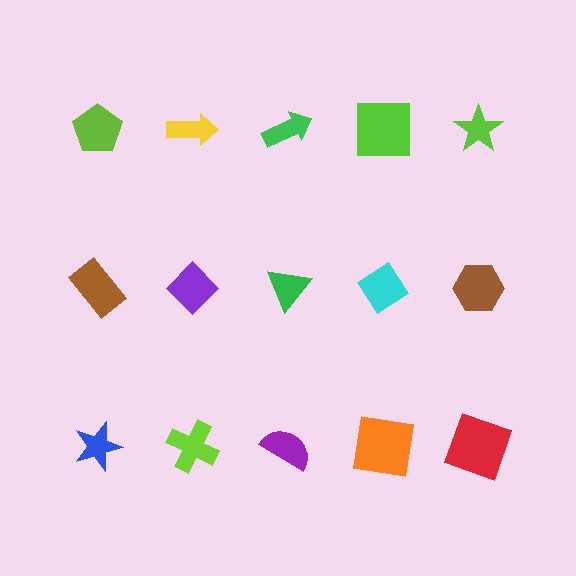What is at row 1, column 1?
A lime pentagon.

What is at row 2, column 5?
A brown hexagon.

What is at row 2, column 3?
A green triangle.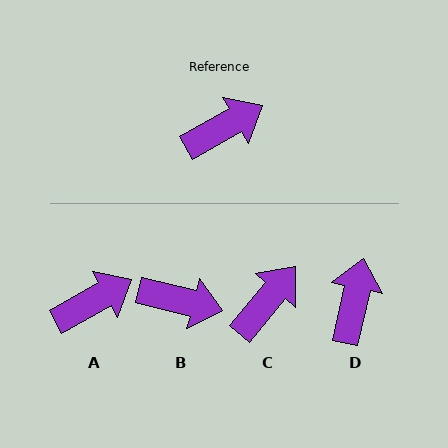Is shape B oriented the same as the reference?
No, it is off by about 43 degrees.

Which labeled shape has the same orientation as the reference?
A.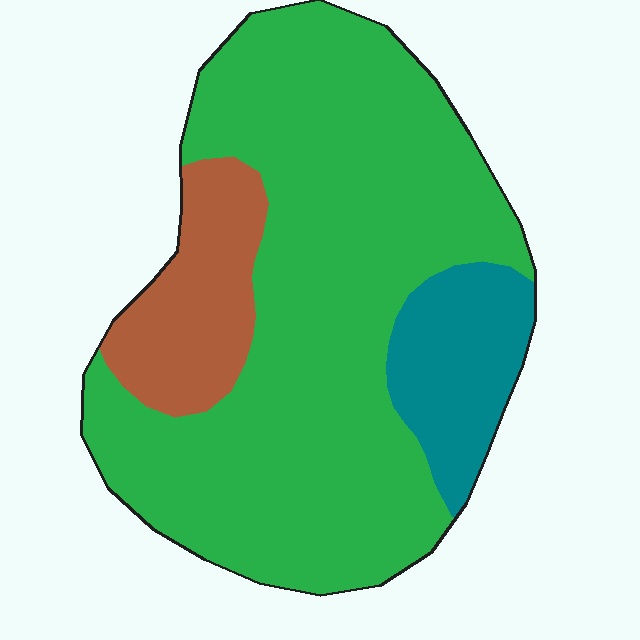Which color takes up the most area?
Green, at roughly 75%.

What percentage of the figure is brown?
Brown takes up about one eighth (1/8) of the figure.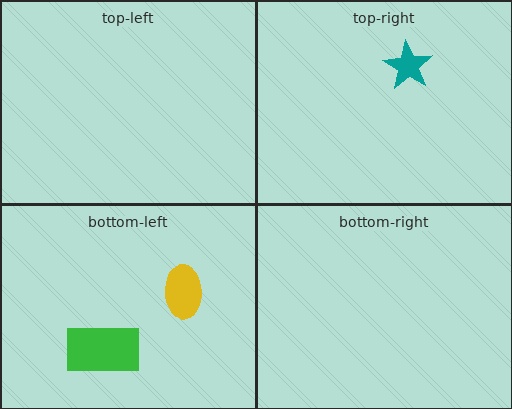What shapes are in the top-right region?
The teal star.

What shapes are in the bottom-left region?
The green rectangle, the yellow ellipse.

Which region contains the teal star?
The top-right region.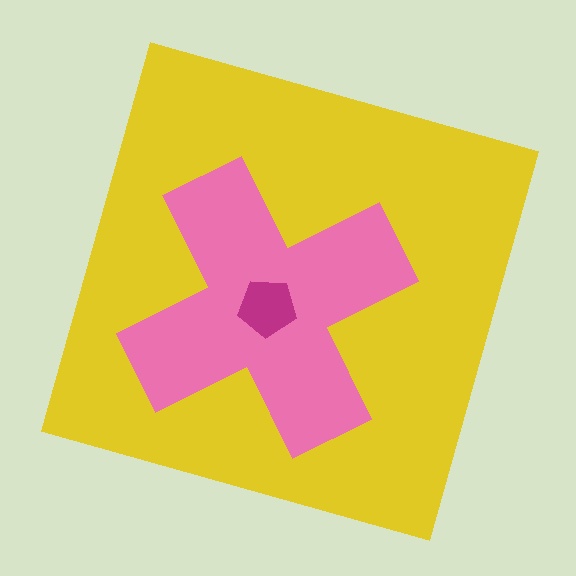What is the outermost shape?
The yellow square.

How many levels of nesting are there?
3.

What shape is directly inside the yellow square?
The pink cross.